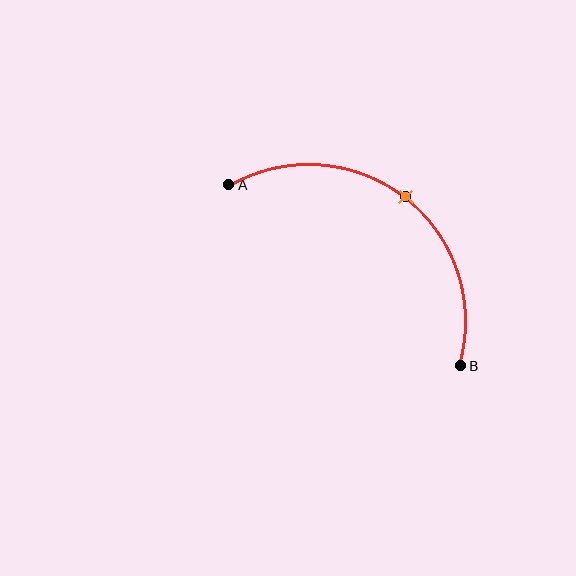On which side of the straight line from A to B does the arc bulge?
The arc bulges above and to the right of the straight line connecting A and B.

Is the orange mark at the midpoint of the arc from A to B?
Yes. The orange mark lies on the arc at equal arc-length from both A and B — it is the arc midpoint.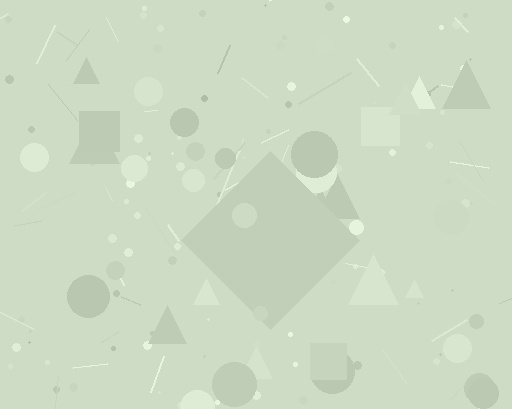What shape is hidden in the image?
A diamond is hidden in the image.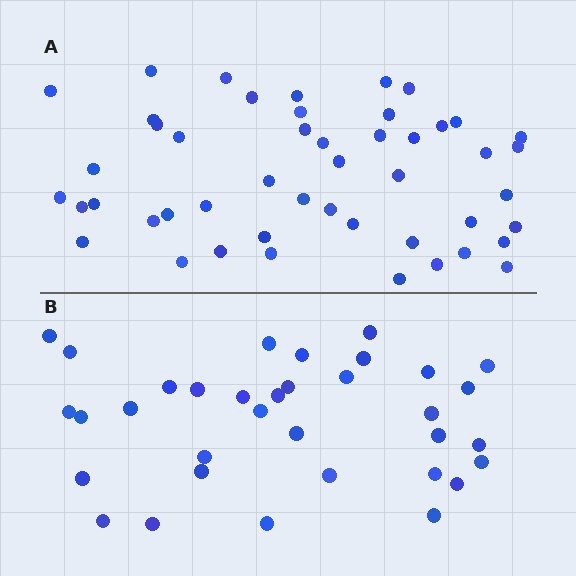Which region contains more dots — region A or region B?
Region A (the top region) has more dots.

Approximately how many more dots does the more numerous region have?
Region A has approximately 15 more dots than region B.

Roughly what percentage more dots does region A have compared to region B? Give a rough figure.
About 40% more.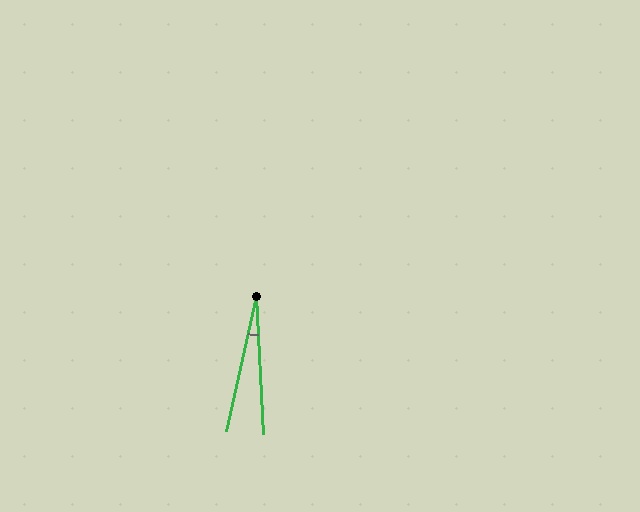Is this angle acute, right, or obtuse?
It is acute.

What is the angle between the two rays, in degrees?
Approximately 15 degrees.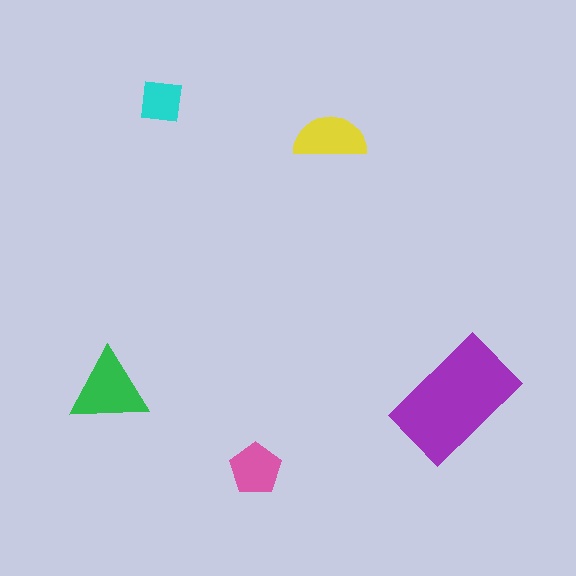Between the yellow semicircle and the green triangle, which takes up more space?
The green triangle.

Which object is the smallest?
The cyan square.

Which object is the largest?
The purple rectangle.